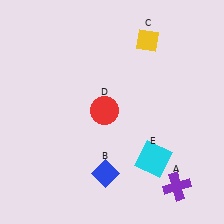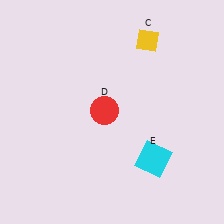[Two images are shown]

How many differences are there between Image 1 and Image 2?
There are 2 differences between the two images.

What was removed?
The purple cross (A), the blue diamond (B) were removed in Image 2.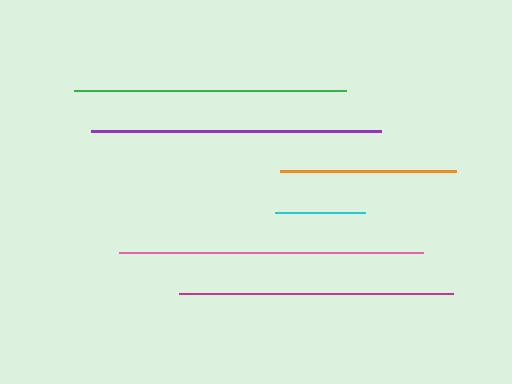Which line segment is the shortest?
The cyan line is the shortest at approximately 90 pixels.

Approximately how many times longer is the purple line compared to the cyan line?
The purple line is approximately 3.2 times the length of the cyan line.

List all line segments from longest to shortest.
From longest to shortest: pink, purple, magenta, green, orange, cyan.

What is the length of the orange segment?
The orange segment is approximately 176 pixels long.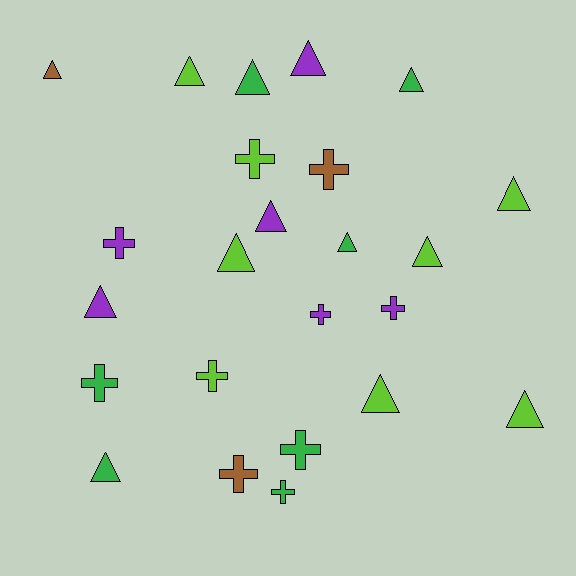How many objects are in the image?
There are 24 objects.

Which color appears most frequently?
Lime, with 8 objects.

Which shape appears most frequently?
Triangle, with 14 objects.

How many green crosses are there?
There are 3 green crosses.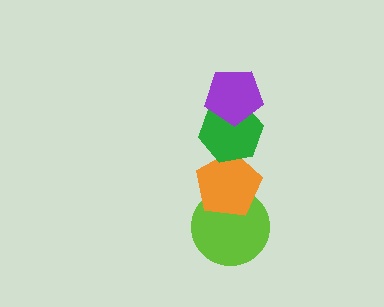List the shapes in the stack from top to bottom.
From top to bottom: the purple pentagon, the green hexagon, the orange pentagon, the lime circle.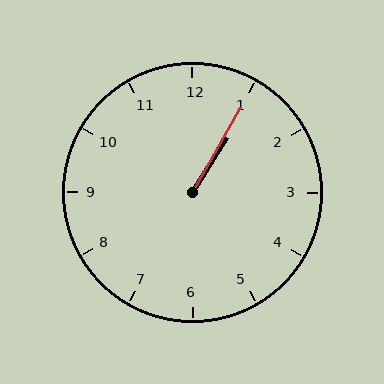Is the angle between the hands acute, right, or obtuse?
It is acute.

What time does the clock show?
1:05.